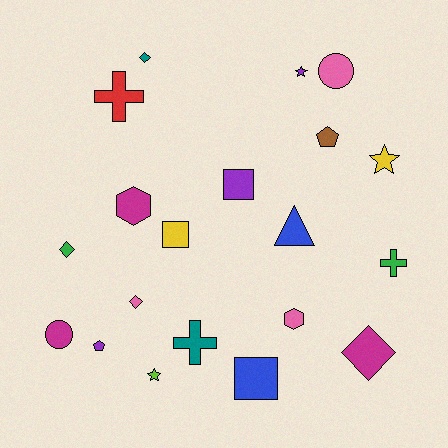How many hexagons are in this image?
There are 2 hexagons.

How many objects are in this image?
There are 20 objects.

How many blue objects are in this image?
There are 2 blue objects.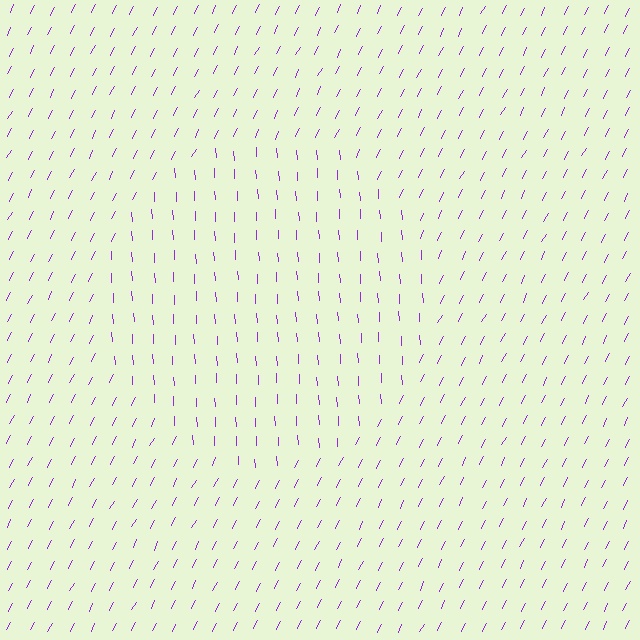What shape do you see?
I see a circle.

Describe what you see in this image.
The image is filled with small purple line segments. A circle region in the image has lines oriented differently from the surrounding lines, creating a visible texture boundary.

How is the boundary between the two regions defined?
The boundary is defined purely by a change in line orientation (approximately 30 degrees difference). All lines are the same color and thickness.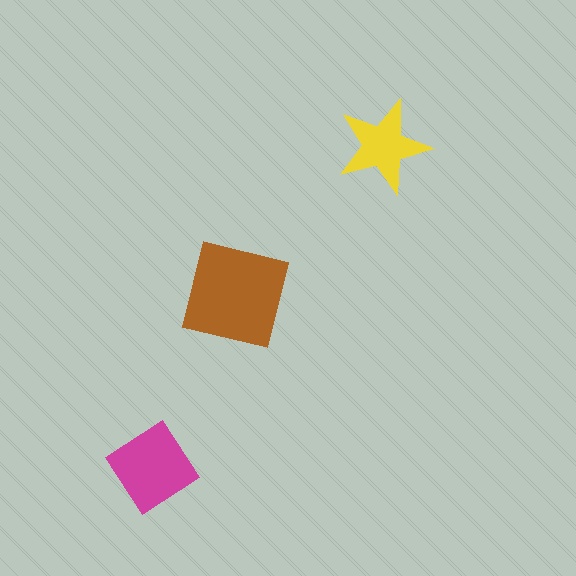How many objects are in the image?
There are 3 objects in the image.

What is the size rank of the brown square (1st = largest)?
1st.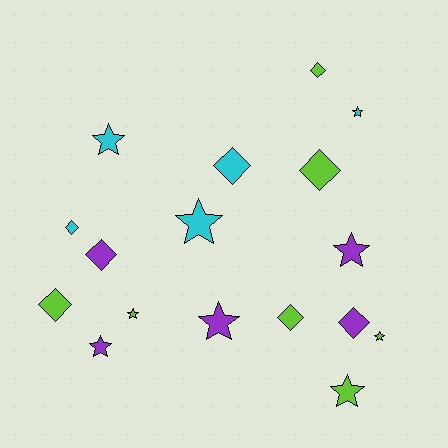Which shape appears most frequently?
Star, with 9 objects.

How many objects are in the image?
There are 17 objects.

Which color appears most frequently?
Lime, with 7 objects.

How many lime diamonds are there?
There are 4 lime diamonds.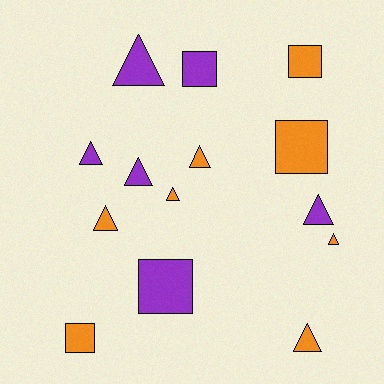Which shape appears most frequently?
Triangle, with 9 objects.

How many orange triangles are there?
There are 5 orange triangles.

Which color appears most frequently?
Orange, with 8 objects.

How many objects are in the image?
There are 14 objects.